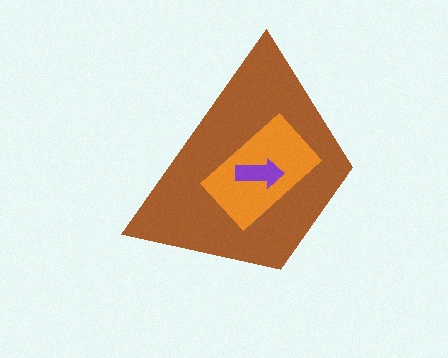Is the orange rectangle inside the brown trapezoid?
Yes.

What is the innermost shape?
The purple arrow.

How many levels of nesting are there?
3.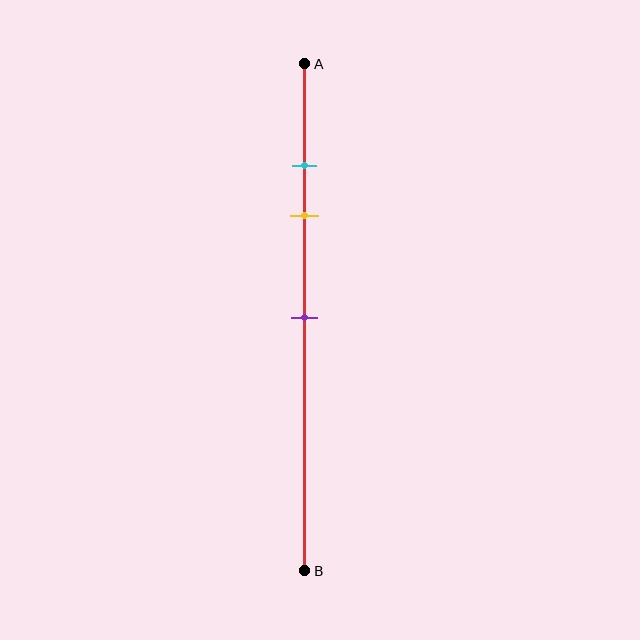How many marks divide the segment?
There are 3 marks dividing the segment.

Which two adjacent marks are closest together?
The cyan and yellow marks are the closest adjacent pair.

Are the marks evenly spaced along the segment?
No, the marks are not evenly spaced.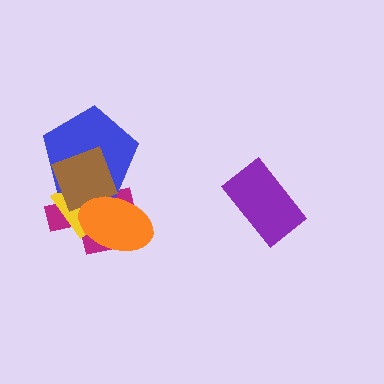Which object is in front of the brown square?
The orange ellipse is in front of the brown square.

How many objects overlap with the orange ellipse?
4 objects overlap with the orange ellipse.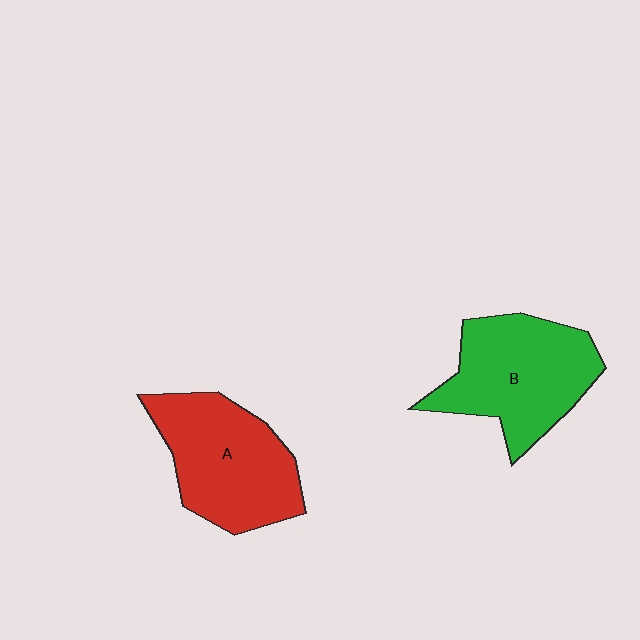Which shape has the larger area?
Shape B (green).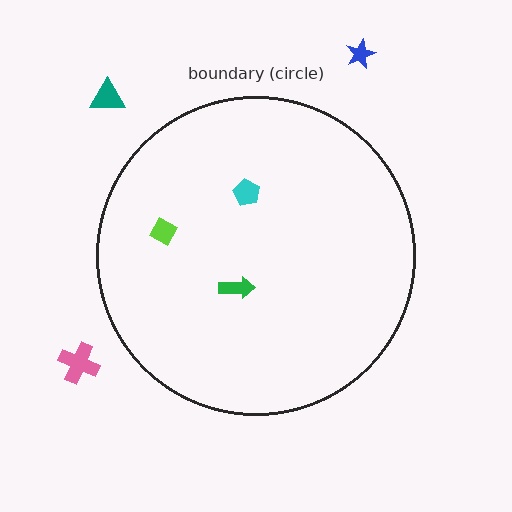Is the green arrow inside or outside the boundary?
Inside.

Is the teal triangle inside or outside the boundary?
Outside.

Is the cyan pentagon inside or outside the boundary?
Inside.